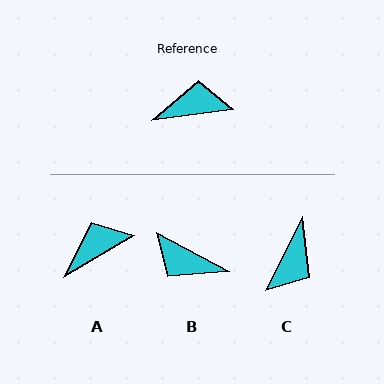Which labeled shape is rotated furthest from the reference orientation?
B, about 144 degrees away.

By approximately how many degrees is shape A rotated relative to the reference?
Approximately 23 degrees counter-clockwise.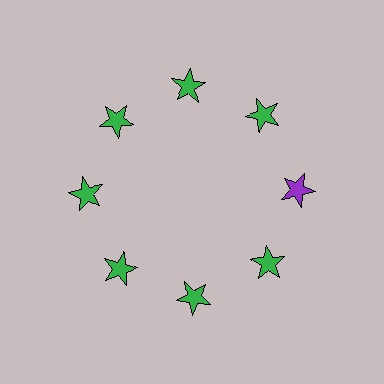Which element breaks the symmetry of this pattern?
The purple star at roughly the 3 o'clock position breaks the symmetry. All other shapes are green stars.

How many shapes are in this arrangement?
There are 8 shapes arranged in a ring pattern.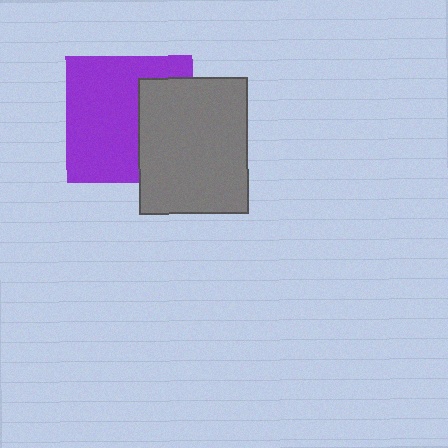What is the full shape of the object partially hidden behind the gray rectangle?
The partially hidden object is a purple square.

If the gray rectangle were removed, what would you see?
You would see the complete purple square.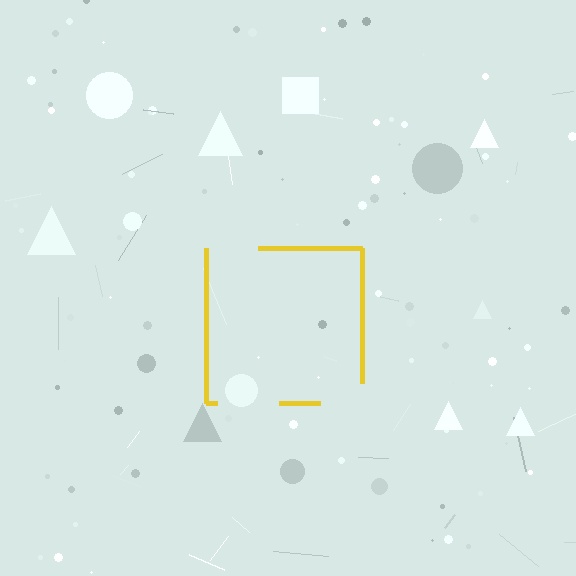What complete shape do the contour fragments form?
The contour fragments form a square.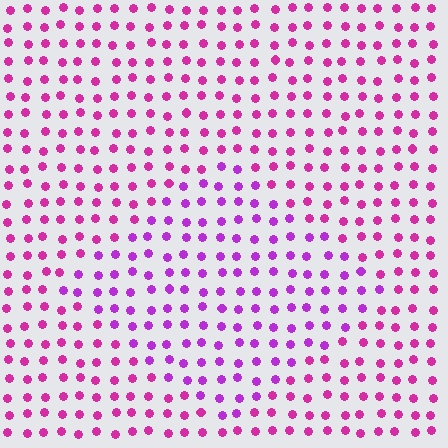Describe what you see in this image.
The image is filled with small magenta elements in a uniform arrangement. A diamond-shaped region is visible where the elements are tinted to a slightly different hue, forming a subtle color boundary.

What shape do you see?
I see a diamond.